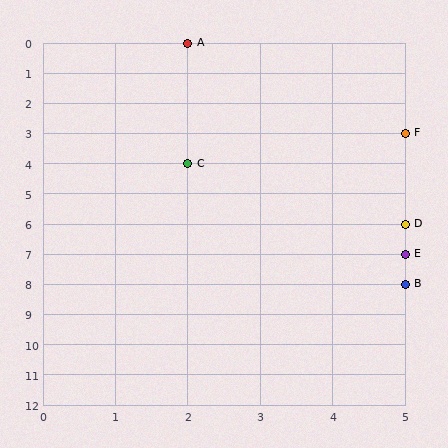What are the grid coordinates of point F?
Point F is at grid coordinates (5, 3).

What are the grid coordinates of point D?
Point D is at grid coordinates (5, 6).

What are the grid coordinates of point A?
Point A is at grid coordinates (2, 0).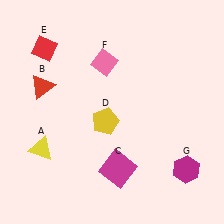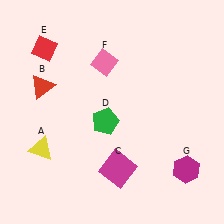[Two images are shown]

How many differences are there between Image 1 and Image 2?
There is 1 difference between the two images.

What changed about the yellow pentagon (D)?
In Image 1, D is yellow. In Image 2, it changed to green.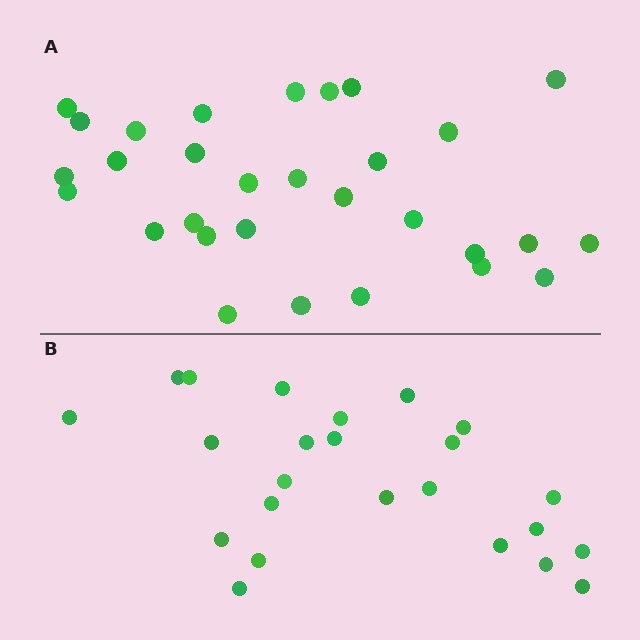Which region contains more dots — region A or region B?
Region A (the top region) has more dots.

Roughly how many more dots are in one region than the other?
Region A has about 6 more dots than region B.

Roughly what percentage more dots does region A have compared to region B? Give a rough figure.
About 25% more.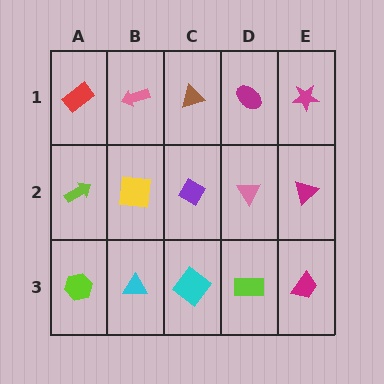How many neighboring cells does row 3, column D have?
3.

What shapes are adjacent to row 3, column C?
A purple diamond (row 2, column C), a cyan triangle (row 3, column B), a lime rectangle (row 3, column D).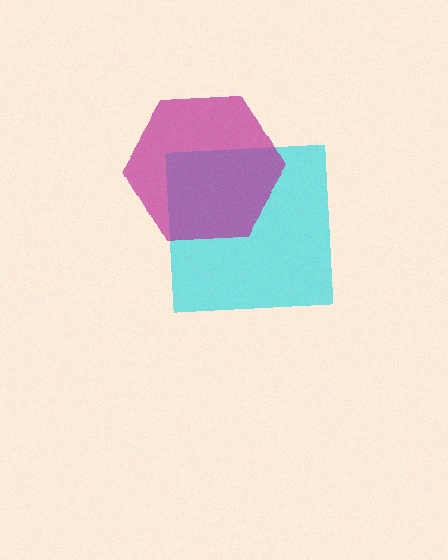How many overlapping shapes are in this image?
There are 2 overlapping shapes in the image.